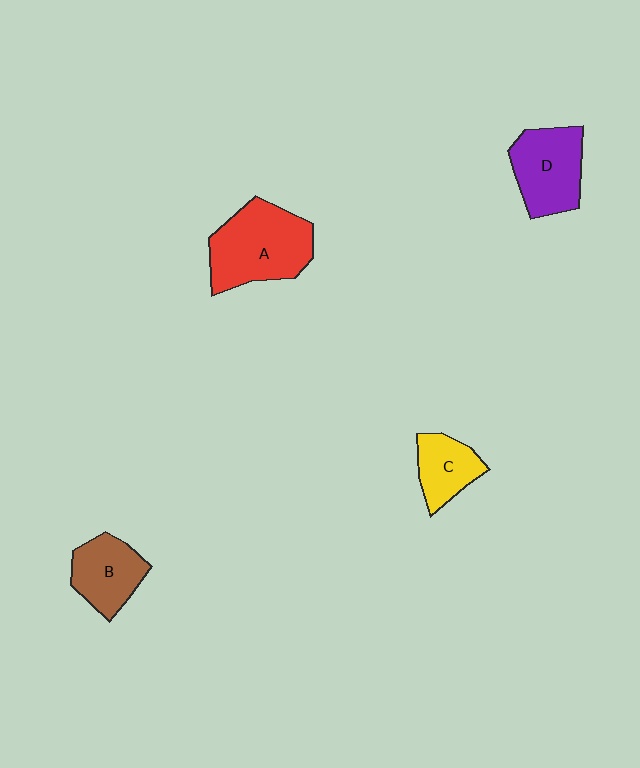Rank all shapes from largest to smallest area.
From largest to smallest: A (red), D (purple), B (brown), C (yellow).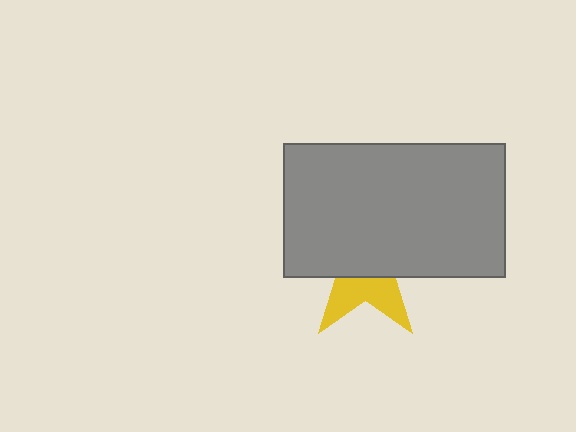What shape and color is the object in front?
The object in front is a gray rectangle.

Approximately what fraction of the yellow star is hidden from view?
Roughly 63% of the yellow star is hidden behind the gray rectangle.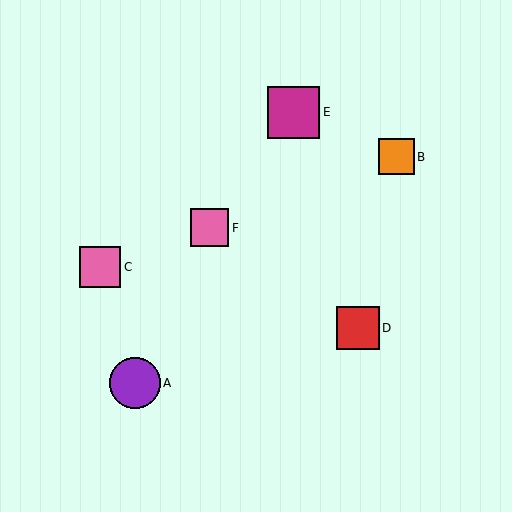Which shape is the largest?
The magenta square (labeled E) is the largest.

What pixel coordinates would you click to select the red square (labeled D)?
Click at (358, 328) to select the red square D.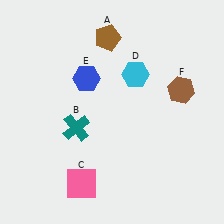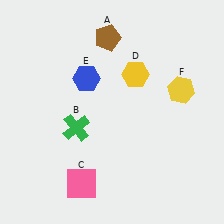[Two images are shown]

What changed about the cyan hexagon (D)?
In Image 1, D is cyan. In Image 2, it changed to yellow.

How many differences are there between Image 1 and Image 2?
There are 3 differences between the two images.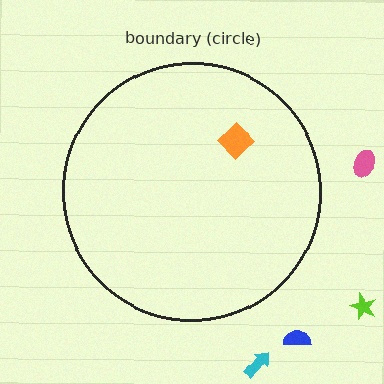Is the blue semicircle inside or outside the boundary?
Outside.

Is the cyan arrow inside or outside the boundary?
Outside.